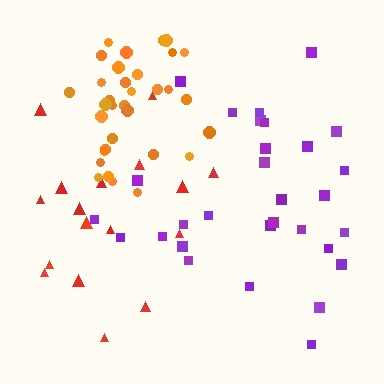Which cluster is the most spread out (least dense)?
Red.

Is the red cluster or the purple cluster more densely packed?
Purple.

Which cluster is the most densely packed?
Orange.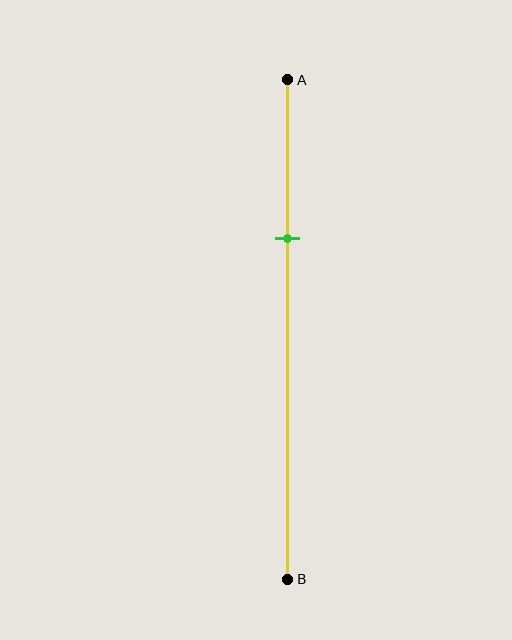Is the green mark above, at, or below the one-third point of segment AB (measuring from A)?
The green mark is approximately at the one-third point of segment AB.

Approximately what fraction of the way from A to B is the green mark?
The green mark is approximately 30% of the way from A to B.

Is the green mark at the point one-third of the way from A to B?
Yes, the mark is approximately at the one-third point.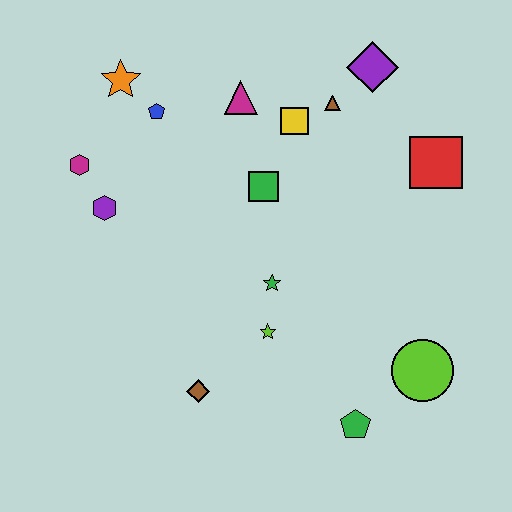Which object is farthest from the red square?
The magenta hexagon is farthest from the red square.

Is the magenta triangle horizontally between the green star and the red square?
No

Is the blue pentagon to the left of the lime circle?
Yes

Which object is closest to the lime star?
The green star is closest to the lime star.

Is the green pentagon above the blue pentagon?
No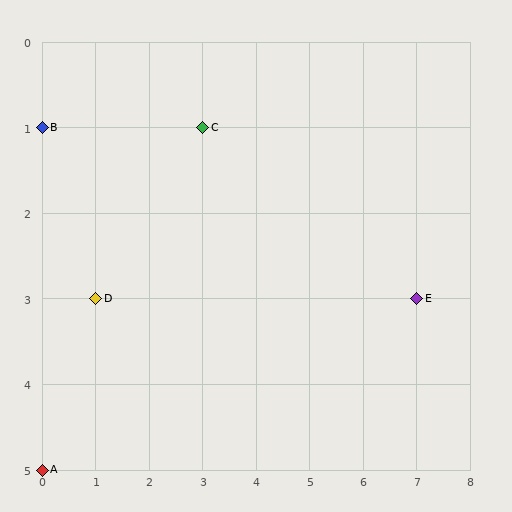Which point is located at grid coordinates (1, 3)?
Point D is at (1, 3).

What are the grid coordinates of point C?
Point C is at grid coordinates (3, 1).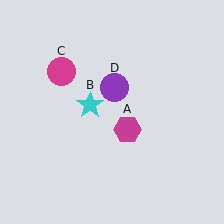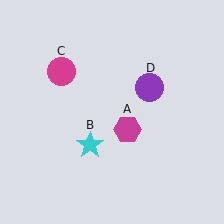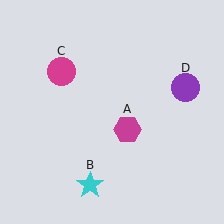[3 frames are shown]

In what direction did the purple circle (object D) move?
The purple circle (object D) moved right.